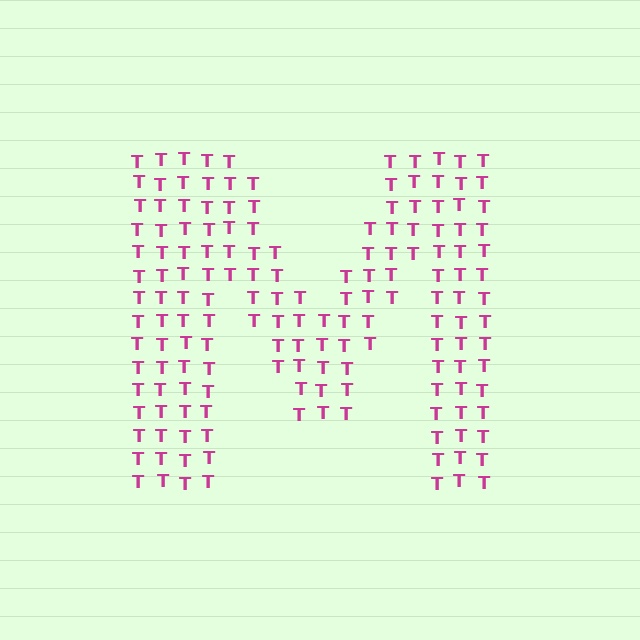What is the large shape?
The large shape is the letter M.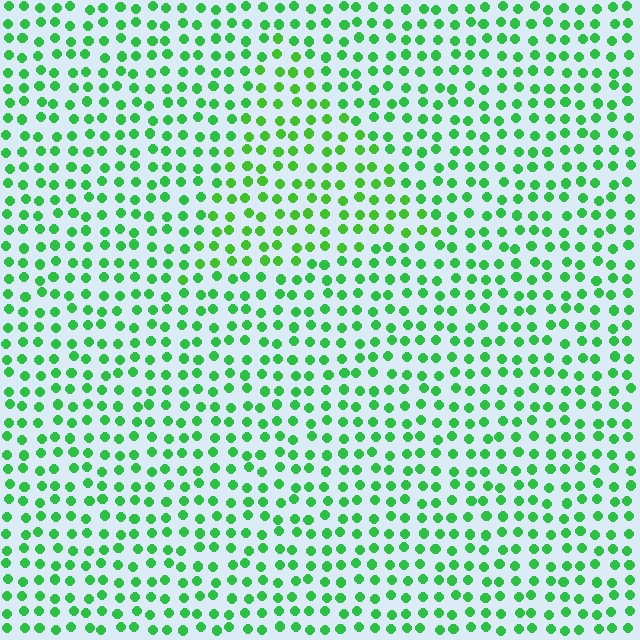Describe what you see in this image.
The image is filled with small green elements in a uniform arrangement. A triangle-shaped region is visible where the elements are tinted to a slightly different hue, forming a subtle color boundary.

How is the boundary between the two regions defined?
The boundary is defined purely by a slight shift in hue (about 18 degrees). Spacing, size, and orientation are identical on both sides.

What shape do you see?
I see a triangle.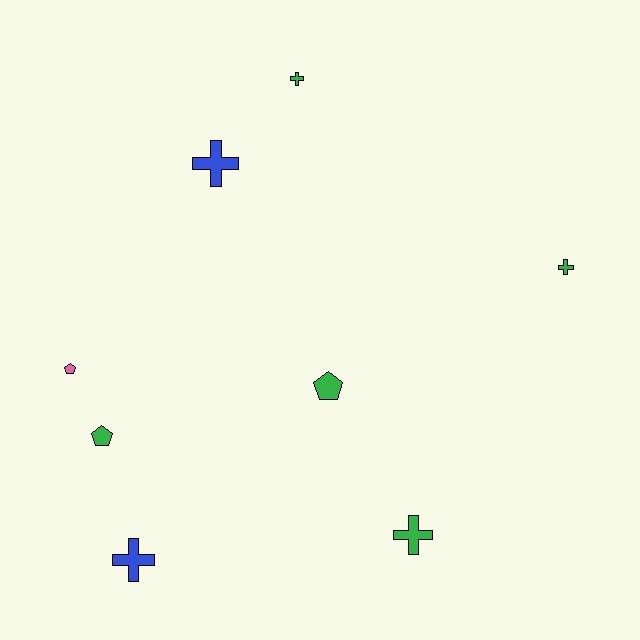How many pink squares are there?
There are no pink squares.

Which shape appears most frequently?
Cross, with 5 objects.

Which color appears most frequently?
Green, with 5 objects.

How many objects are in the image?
There are 8 objects.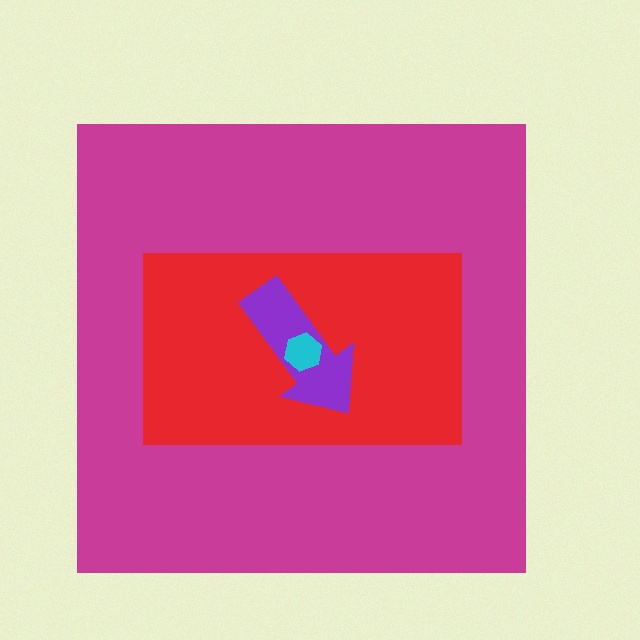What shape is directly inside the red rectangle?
The purple arrow.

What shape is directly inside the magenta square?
The red rectangle.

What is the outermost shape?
The magenta square.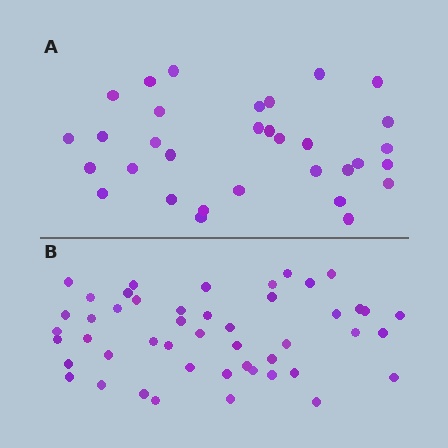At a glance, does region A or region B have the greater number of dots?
Region B (the bottom region) has more dots.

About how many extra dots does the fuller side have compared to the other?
Region B has approximately 15 more dots than region A.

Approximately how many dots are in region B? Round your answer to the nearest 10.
About 50 dots. (The exact count is 48, which rounds to 50.)